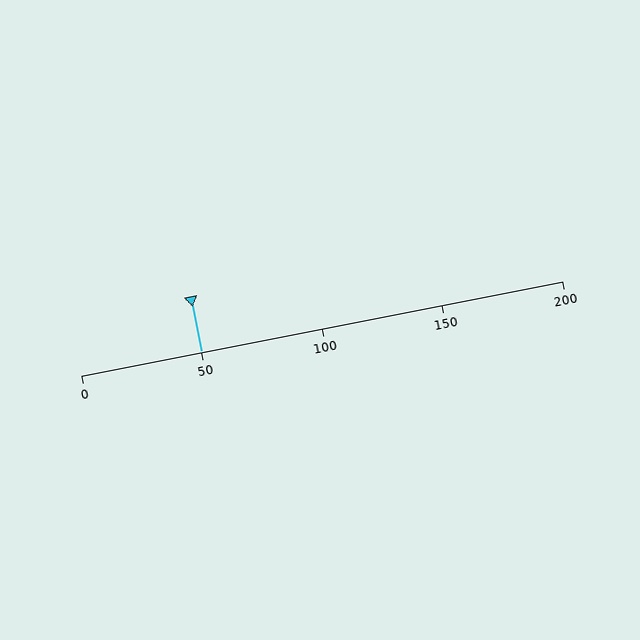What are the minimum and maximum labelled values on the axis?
The axis runs from 0 to 200.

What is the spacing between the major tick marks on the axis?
The major ticks are spaced 50 apart.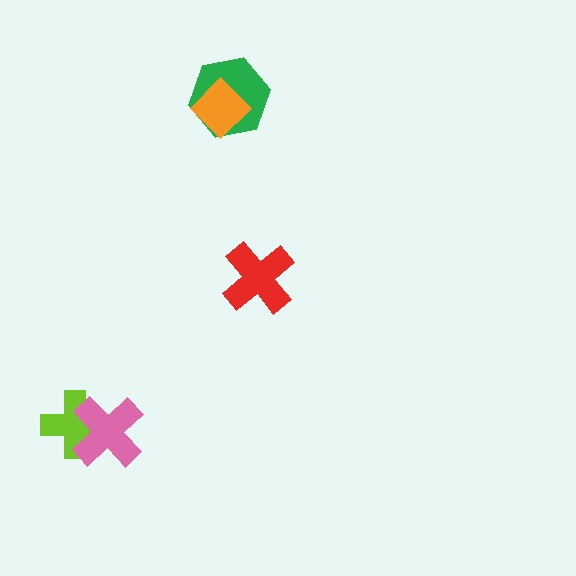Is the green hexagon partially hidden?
Yes, it is partially covered by another shape.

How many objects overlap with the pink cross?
1 object overlaps with the pink cross.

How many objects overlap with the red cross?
0 objects overlap with the red cross.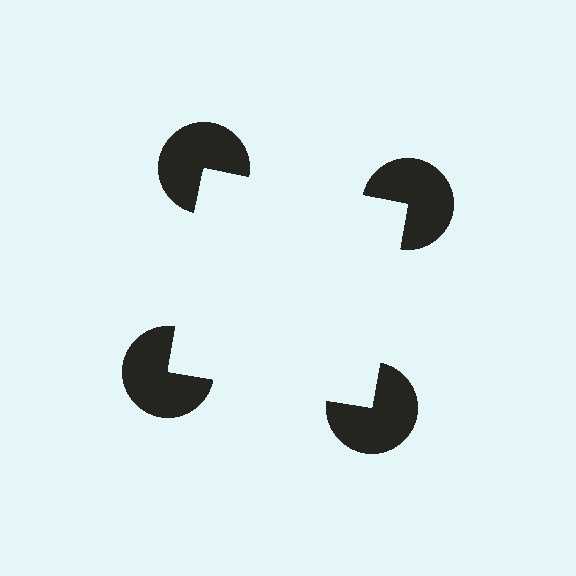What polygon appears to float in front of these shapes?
An illusory square — its edges are inferred from the aligned wedge cuts in the pac-man discs, not physically drawn.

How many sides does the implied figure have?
4 sides.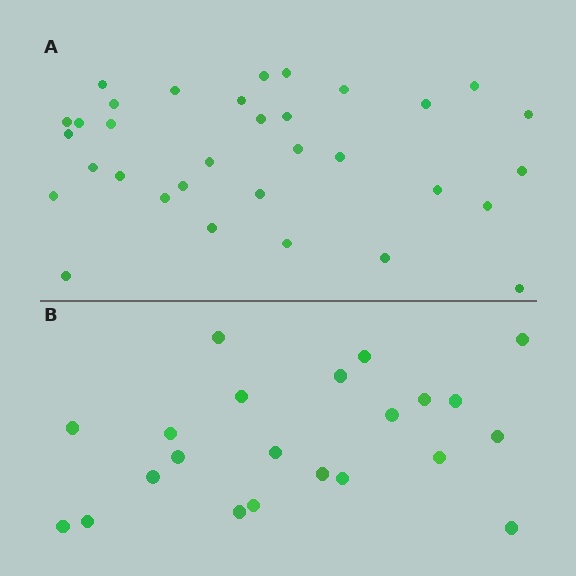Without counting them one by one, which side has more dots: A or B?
Region A (the top region) has more dots.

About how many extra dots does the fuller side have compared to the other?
Region A has roughly 12 or so more dots than region B.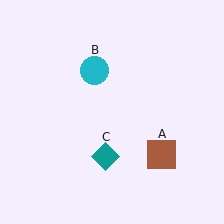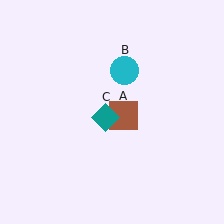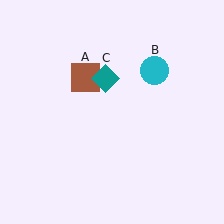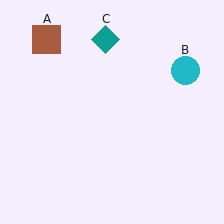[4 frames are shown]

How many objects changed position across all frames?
3 objects changed position: brown square (object A), cyan circle (object B), teal diamond (object C).